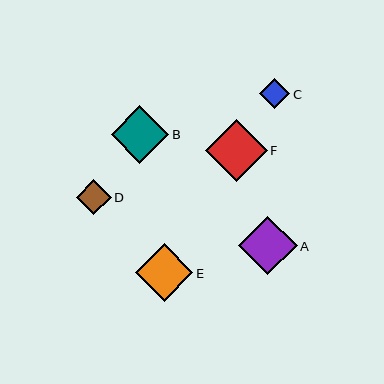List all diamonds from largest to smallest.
From largest to smallest: F, A, B, E, D, C.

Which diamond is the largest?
Diamond F is the largest with a size of approximately 61 pixels.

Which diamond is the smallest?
Diamond C is the smallest with a size of approximately 30 pixels.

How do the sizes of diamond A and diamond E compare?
Diamond A and diamond E are approximately the same size.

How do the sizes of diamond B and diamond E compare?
Diamond B and diamond E are approximately the same size.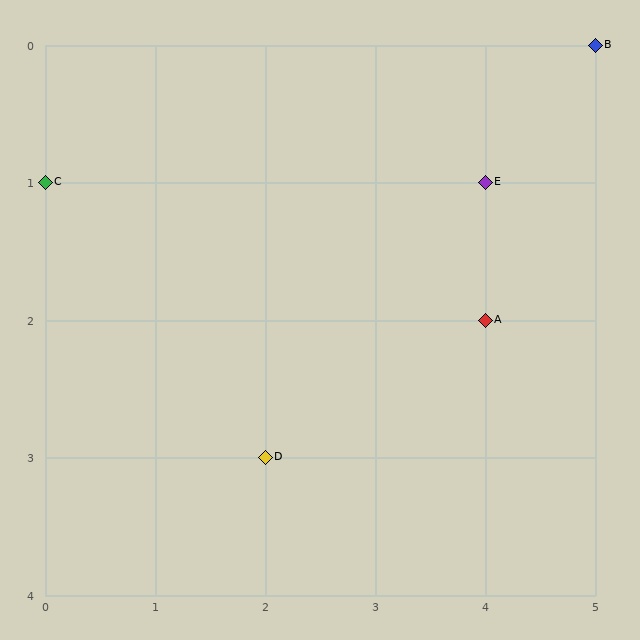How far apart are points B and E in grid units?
Points B and E are 1 column and 1 row apart (about 1.4 grid units diagonally).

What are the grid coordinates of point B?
Point B is at grid coordinates (5, 0).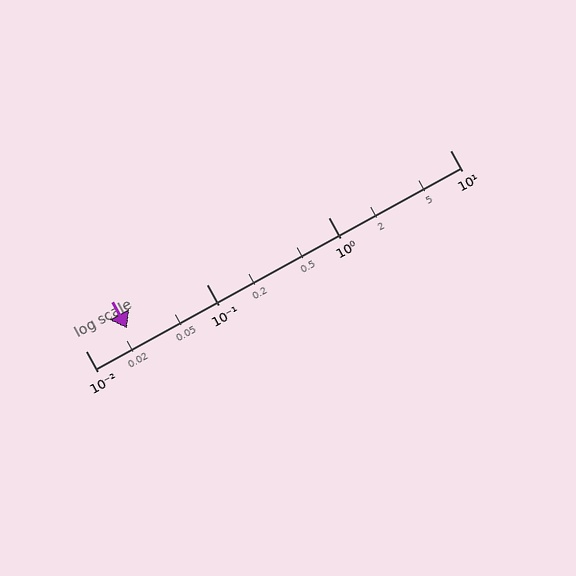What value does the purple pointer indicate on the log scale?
The pointer indicates approximately 0.022.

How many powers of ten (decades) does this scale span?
The scale spans 3 decades, from 0.01 to 10.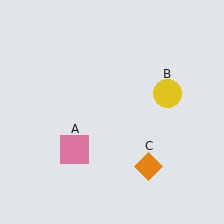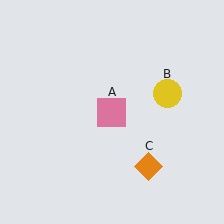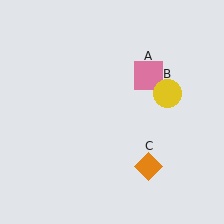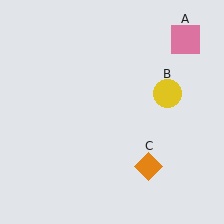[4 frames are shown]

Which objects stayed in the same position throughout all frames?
Yellow circle (object B) and orange diamond (object C) remained stationary.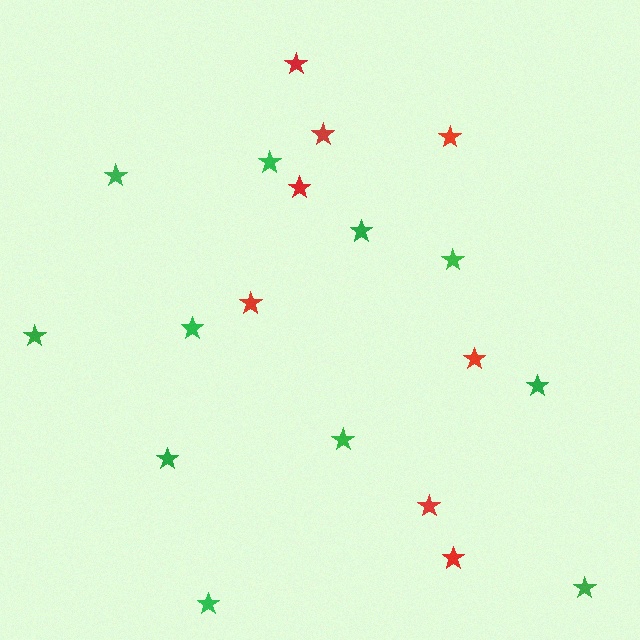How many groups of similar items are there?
There are 2 groups: one group of red stars (8) and one group of green stars (11).